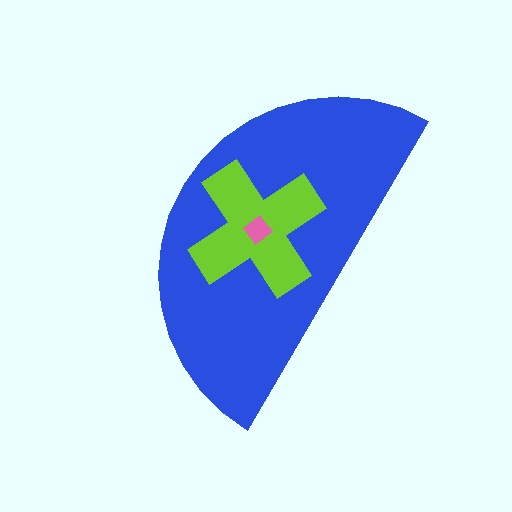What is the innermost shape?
The pink diamond.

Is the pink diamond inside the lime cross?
Yes.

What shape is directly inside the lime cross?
The pink diamond.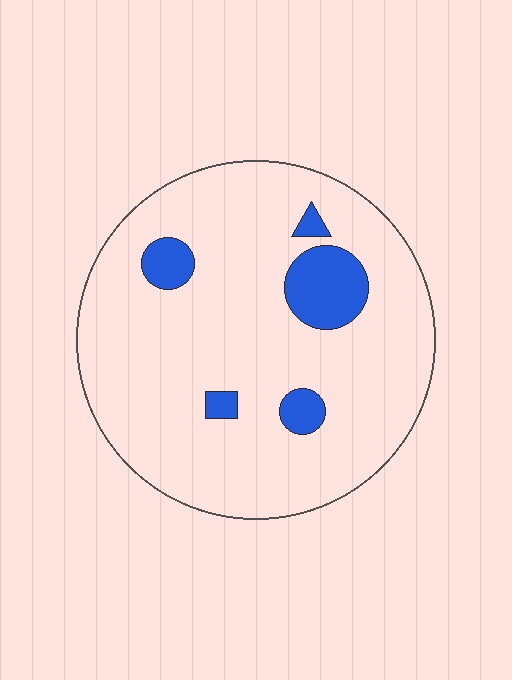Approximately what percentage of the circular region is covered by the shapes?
Approximately 10%.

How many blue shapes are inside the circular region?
5.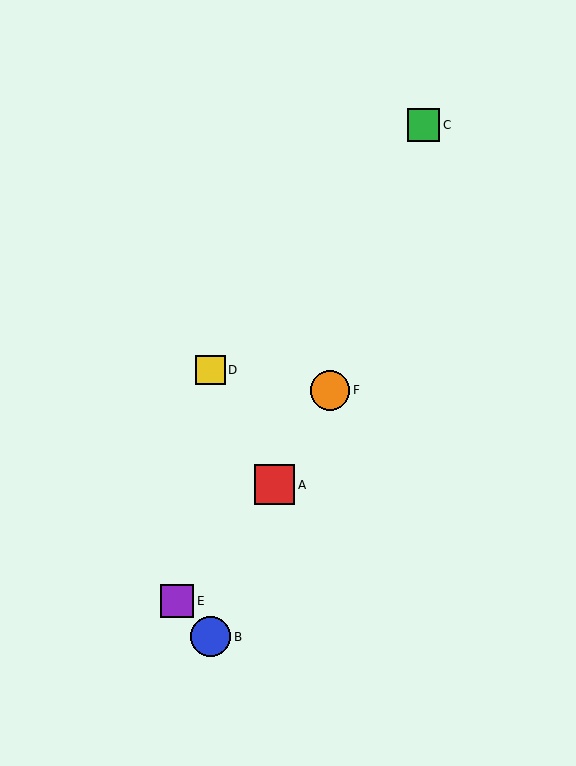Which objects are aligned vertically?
Objects B, D are aligned vertically.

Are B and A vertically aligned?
No, B is at x≈211 and A is at x≈275.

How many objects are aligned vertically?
2 objects (B, D) are aligned vertically.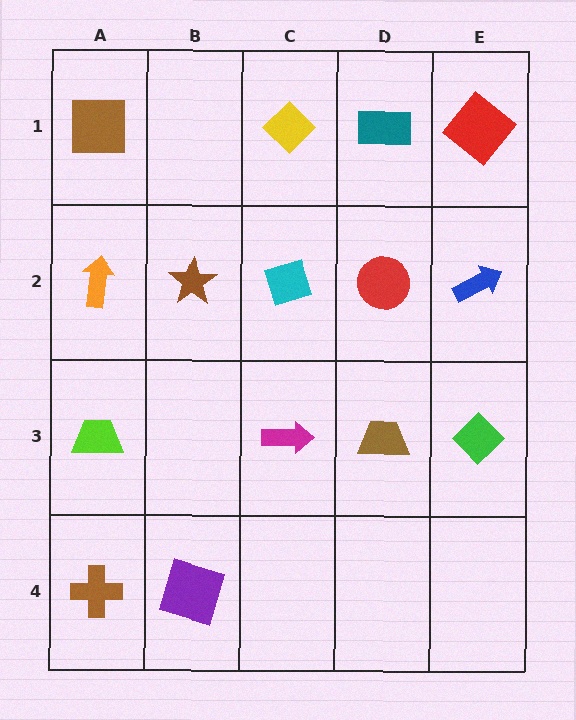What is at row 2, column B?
A brown star.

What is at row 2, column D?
A red circle.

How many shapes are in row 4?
2 shapes.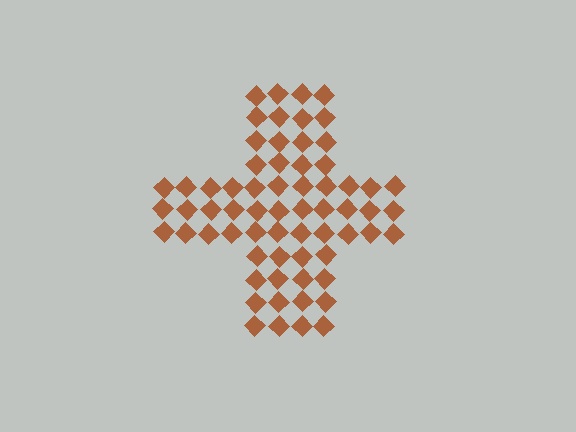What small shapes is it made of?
It is made of small diamonds.